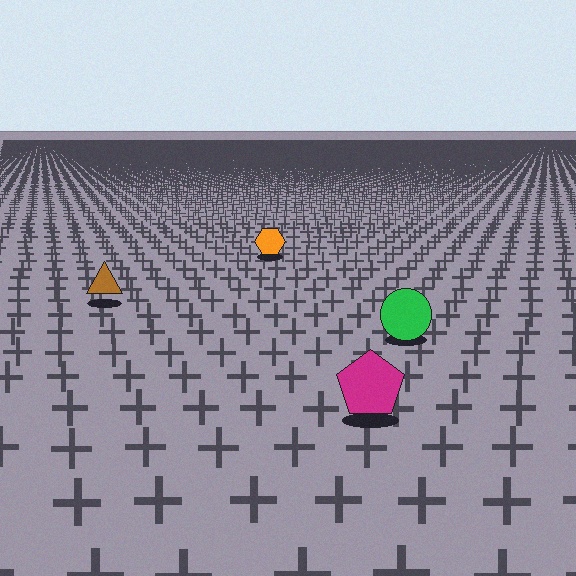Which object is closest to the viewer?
The magenta pentagon is closest. The texture marks near it are larger and more spread out.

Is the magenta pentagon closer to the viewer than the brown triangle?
Yes. The magenta pentagon is closer — you can tell from the texture gradient: the ground texture is coarser near it.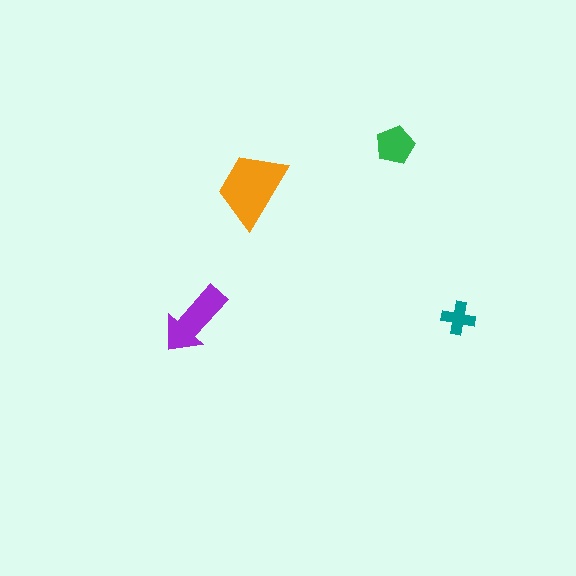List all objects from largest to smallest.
The orange trapezoid, the purple arrow, the green pentagon, the teal cross.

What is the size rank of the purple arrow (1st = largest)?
2nd.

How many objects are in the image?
There are 4 objects in the image.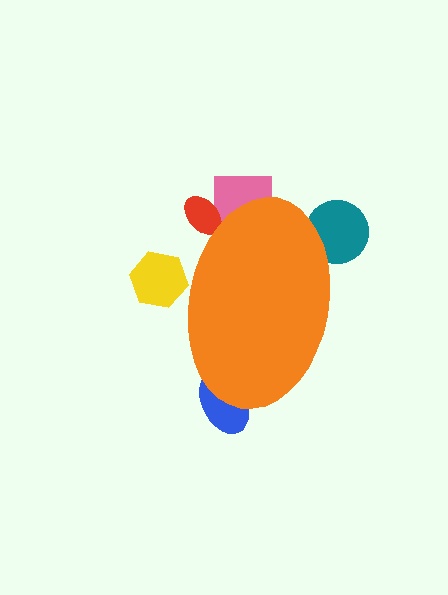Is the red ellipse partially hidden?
Yes, the red ellipse is partially hidden behind the orange ellipse.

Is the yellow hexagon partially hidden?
Yes, the yellow hexagon is partially hidden behind the orange ellipse.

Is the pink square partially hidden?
Yes, the pink square is partially hidden behind the orange ellipse.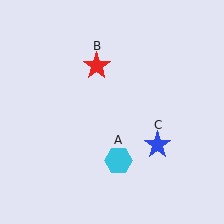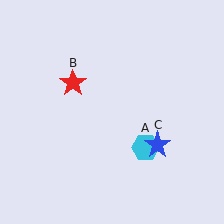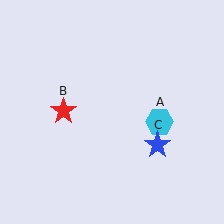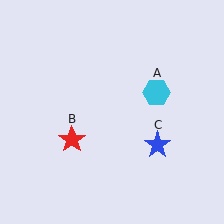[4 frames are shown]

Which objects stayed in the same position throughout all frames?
Blue star (object C) remained stationary.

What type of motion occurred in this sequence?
The cyan hexagon (object A), red star (object B) rotated counterclockwise around the center of the scene.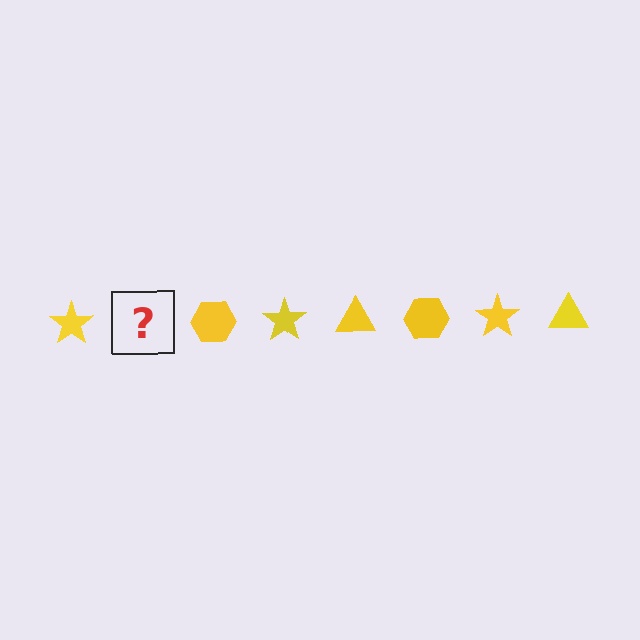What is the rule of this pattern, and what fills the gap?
The rule is that the pattern cycles through star, triangle, hexagon shapes in yellow. The gap should be filled with a yellow triangle.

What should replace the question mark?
The question mark should be replaced with a yellow triangle.